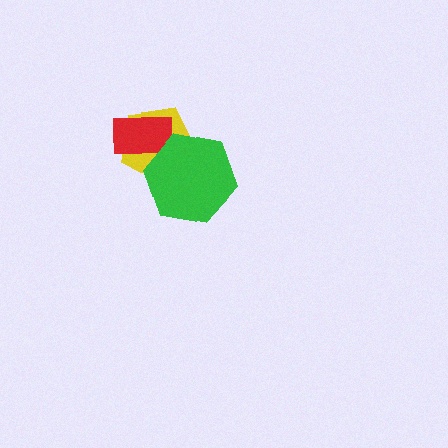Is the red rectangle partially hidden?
Yes, it is partially covered by another shape.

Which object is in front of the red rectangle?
The green hexagon is in front of the red rectangle.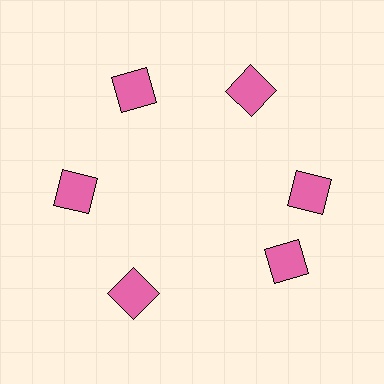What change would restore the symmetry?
The symmetry would be restored by rotating it back into even spacing with its neighbors so that all 6 squares sit at equal angles and equal distance from the center.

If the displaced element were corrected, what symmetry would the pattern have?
It would have 6-fold rotational symmetry — the pattern would map onto itself every 60 degrees.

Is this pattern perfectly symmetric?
No. The 6 pink squares are arranged in a ring, but one element near the 5 o'clock position is rotated out of alignment along the ring, breaking the 6-fold rotational symmetry.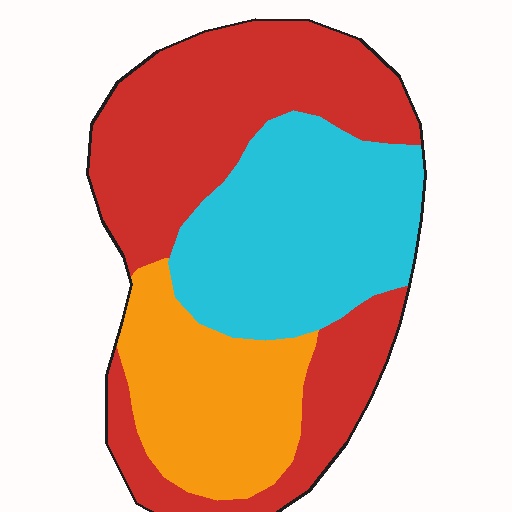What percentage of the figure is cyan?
Cyan covers roughly 30% of the figure.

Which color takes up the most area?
Red, at roughly 45%.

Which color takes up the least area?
Orange, at roughly 20%.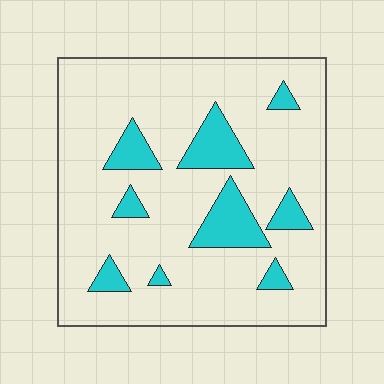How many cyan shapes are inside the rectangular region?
9.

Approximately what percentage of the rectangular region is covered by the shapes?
Approximately 15%.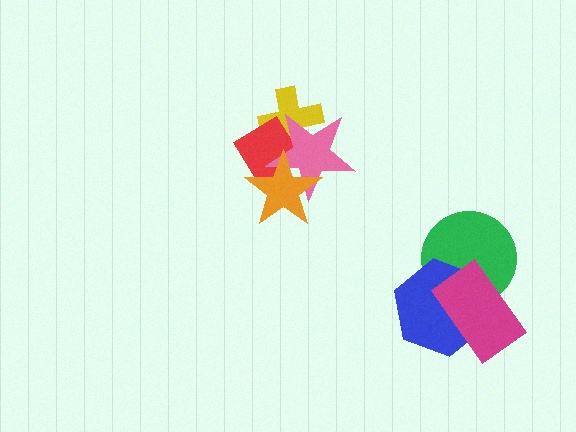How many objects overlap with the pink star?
3 objects overlap with the pink star.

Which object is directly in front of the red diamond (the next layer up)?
The pink star is directly in front of the red diamond.